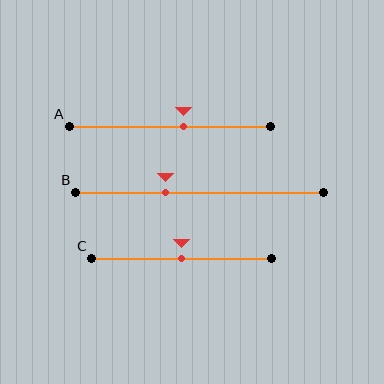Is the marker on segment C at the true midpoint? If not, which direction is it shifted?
Yes, the marker on segment C is at the true midpoint.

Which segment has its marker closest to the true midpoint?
Segment C has its marker closest to the true midpoint.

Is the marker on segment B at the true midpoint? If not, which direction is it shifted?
No, the marker on segment B is shifted to the left by about 14% of the segment length.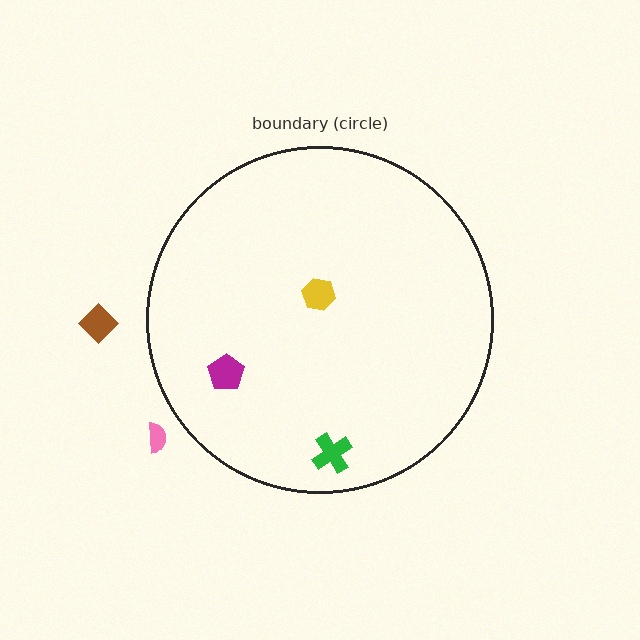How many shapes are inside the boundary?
3 inside, 2 outside.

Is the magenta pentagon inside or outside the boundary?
Inside.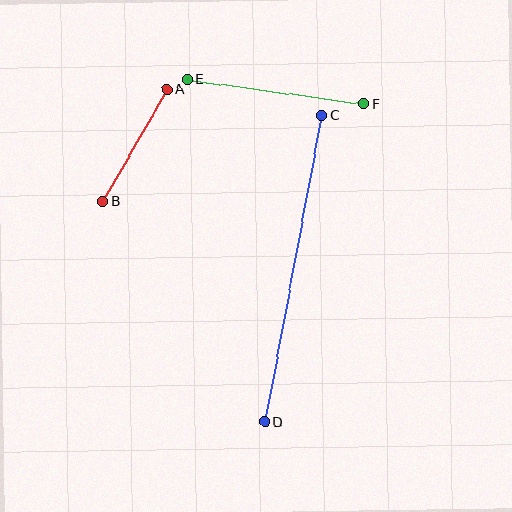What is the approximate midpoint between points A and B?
The midpoint is at approximately (135, 145) pixels.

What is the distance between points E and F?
The distance is approximately 178 pixels.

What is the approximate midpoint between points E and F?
The midpoint is at approximately (276, 92) pixels.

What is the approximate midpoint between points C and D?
The midpoint is at approximately (293, 269) pixels.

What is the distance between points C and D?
The distance is approximately 312 pixels.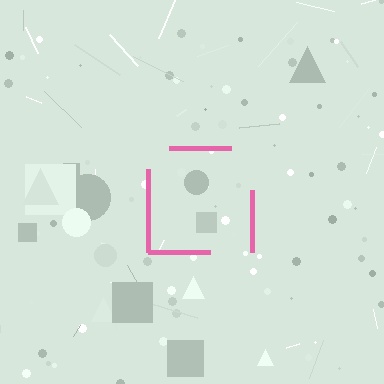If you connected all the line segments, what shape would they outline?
They would outline a square.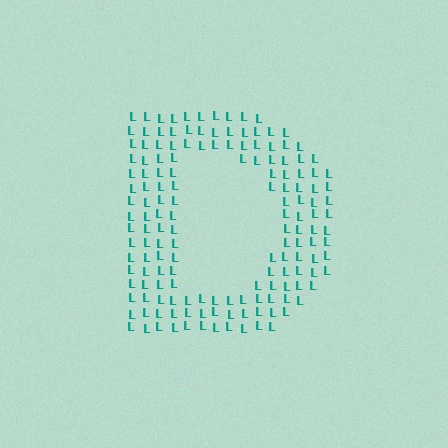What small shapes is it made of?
It is made of small letter L's.